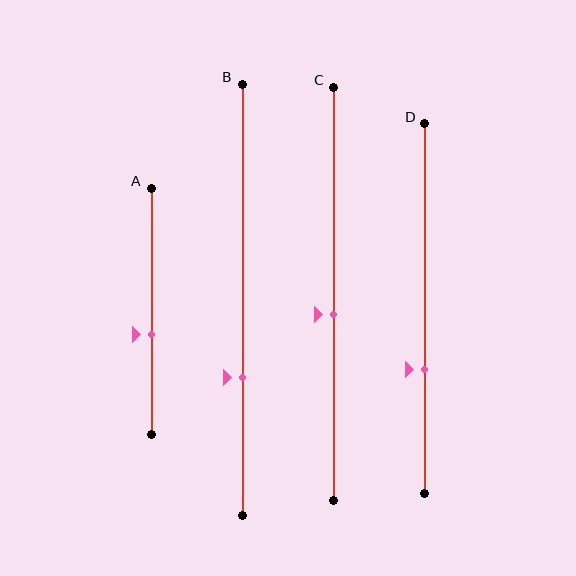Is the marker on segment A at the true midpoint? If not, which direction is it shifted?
No, the marker on segment A is shifted downward by about 9% of the segment length.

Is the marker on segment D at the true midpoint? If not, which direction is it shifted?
No, the marker on segment D is shifted downward by about 16% of the segment length.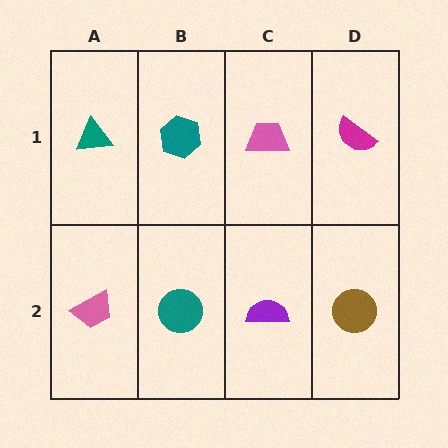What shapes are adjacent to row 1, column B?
A teal circle (row 2, column B), a teal triangle (row 1, column A), a pink trapezoid (row 1, column C).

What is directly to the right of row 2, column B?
A purple semicircle.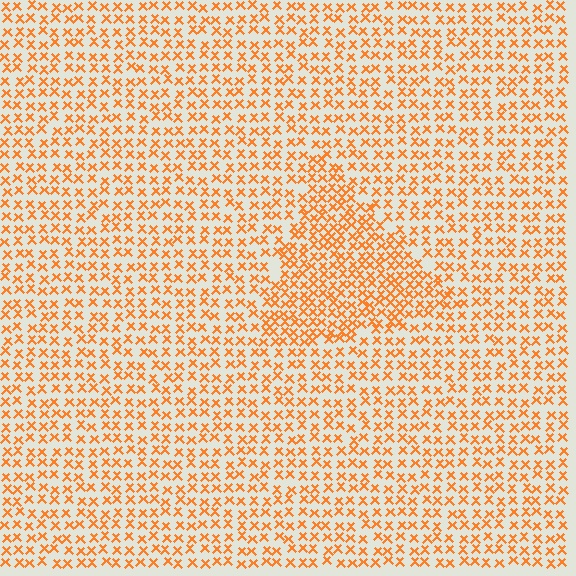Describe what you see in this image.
The image contains small orange elements arranged at two different densities. A triangle-shaped region is visible where the elements are more densely packed than the surrounding area.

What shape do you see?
I see a triangle.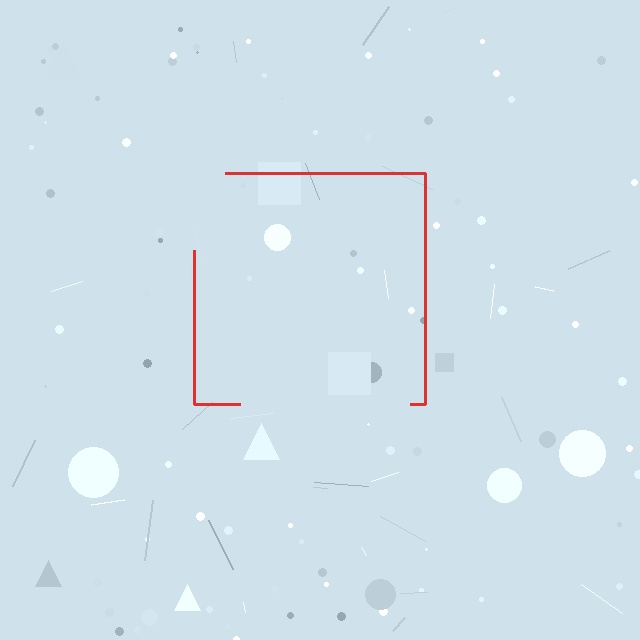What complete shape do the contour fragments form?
The contour fragments form a square.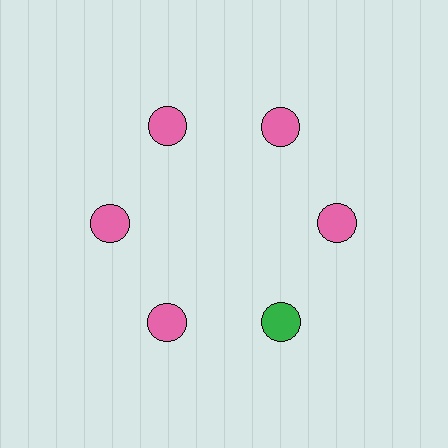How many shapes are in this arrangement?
There are 6 shapes arranged in a ring pattern.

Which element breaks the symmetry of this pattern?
The green circle at roughly the 5 o'clock position breaks the symmetry. All other shapes are pink circles.